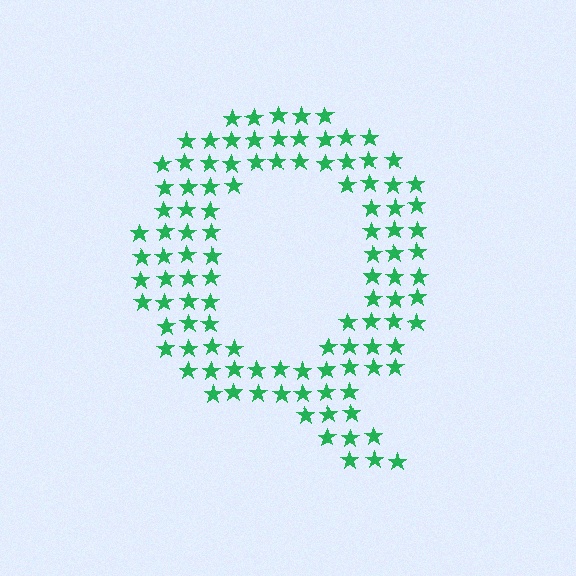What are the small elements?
The small elements are stars.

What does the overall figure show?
The overall figure shows the letter Q.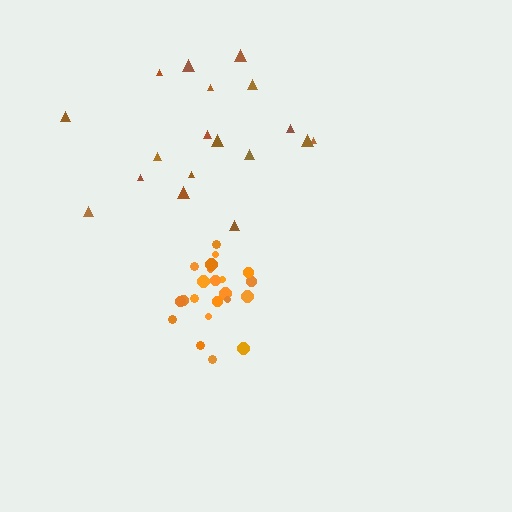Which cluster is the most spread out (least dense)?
Brown.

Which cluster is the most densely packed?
Orange.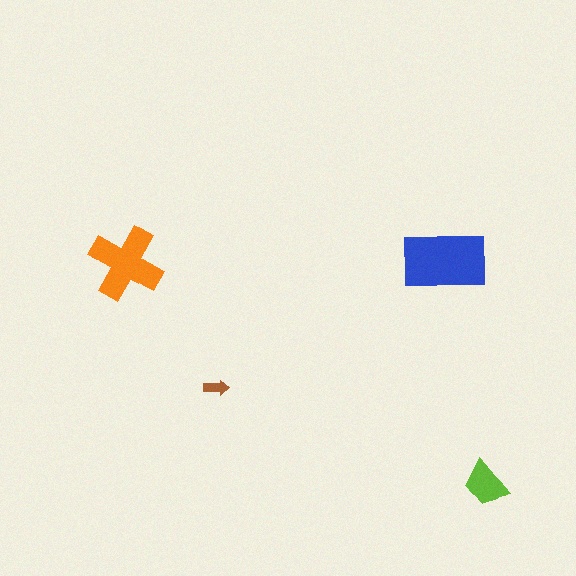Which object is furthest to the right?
The lime trapezoid is rightmost.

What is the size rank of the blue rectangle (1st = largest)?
1st.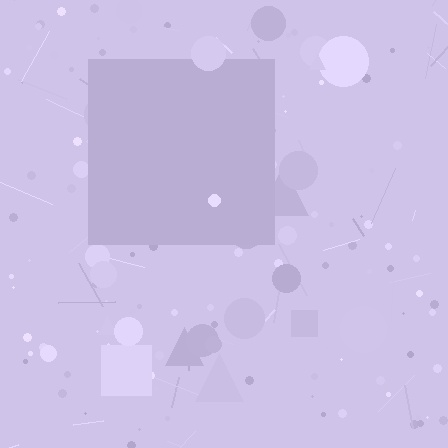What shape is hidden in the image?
A square is hidden in the image.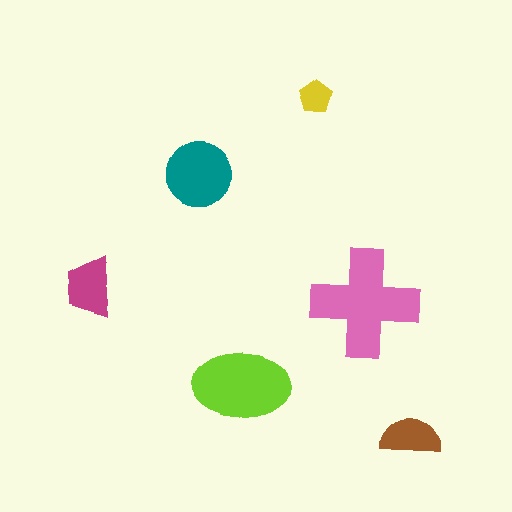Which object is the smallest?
The yellow pentagon.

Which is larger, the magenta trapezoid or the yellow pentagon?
The magenta trapezoid.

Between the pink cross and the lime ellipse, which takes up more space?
The pink cross.